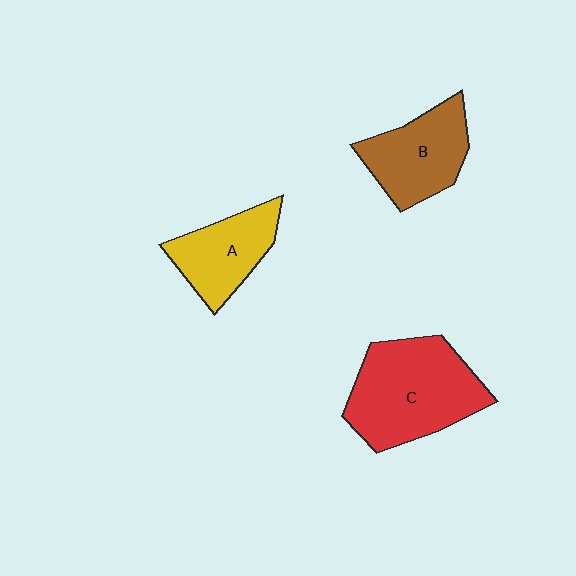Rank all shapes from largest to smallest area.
From largest to smallest: C (red), B (brown), A (yellow).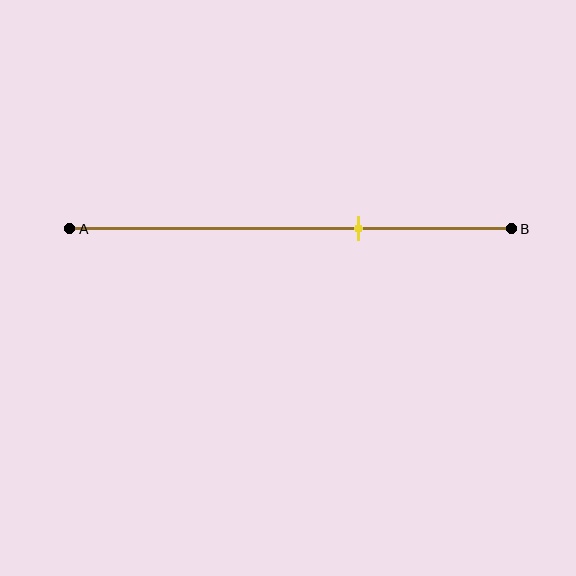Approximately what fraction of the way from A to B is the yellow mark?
The yellow mark is approximately 65% of the way from A to B.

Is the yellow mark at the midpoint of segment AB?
No, the mark is at about 65% from A, not at the 50% midpoint.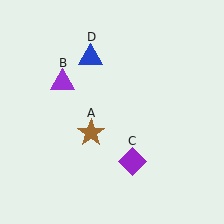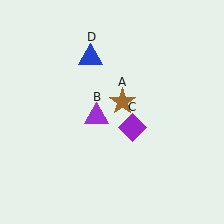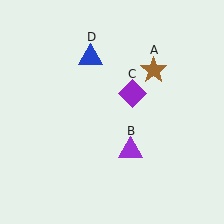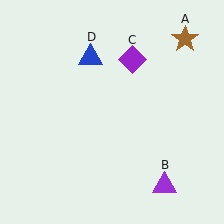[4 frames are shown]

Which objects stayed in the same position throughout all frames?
Blue triangle (object D) remained stationary.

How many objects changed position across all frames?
3 objects changed position: brown star (object A), purple triangle (object B), purple diamond (object C).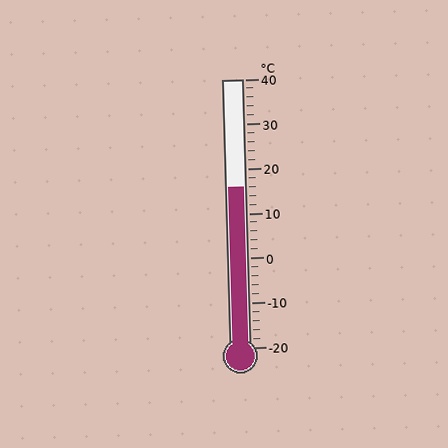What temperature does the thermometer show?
The thermometer shows approximately 16°C.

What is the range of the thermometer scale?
The thermometer scale ranges from -20°C to 40°C.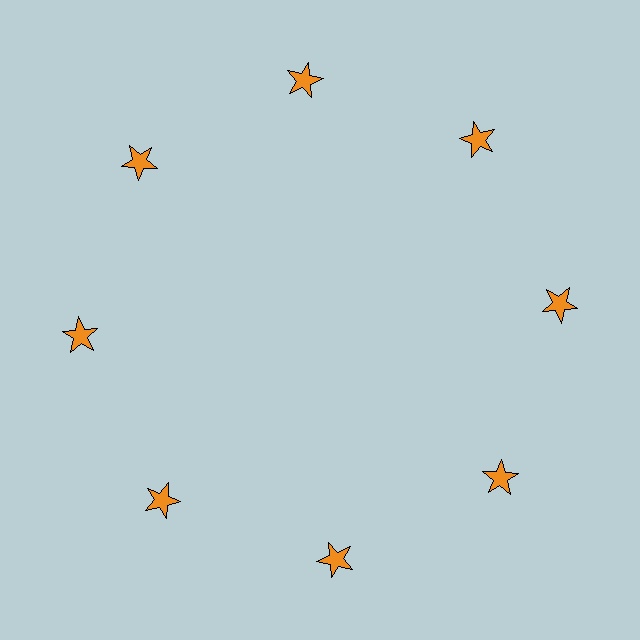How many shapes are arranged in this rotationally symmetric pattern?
There are 8 shapes, arranged in 8 groups of 1.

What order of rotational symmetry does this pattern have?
This pattern has 8-fold rotational symmetry.